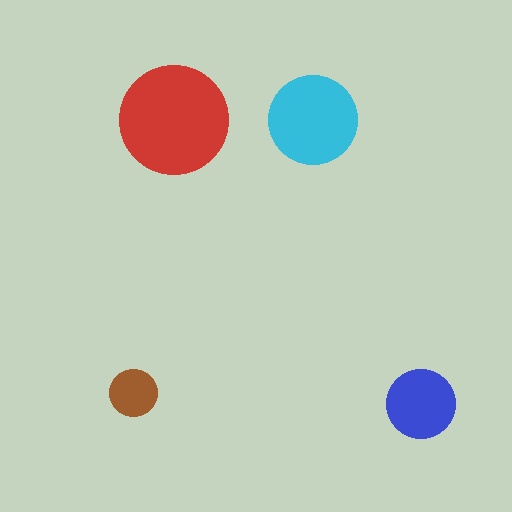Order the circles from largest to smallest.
the red one, the cyan one, the blue one, the brown one.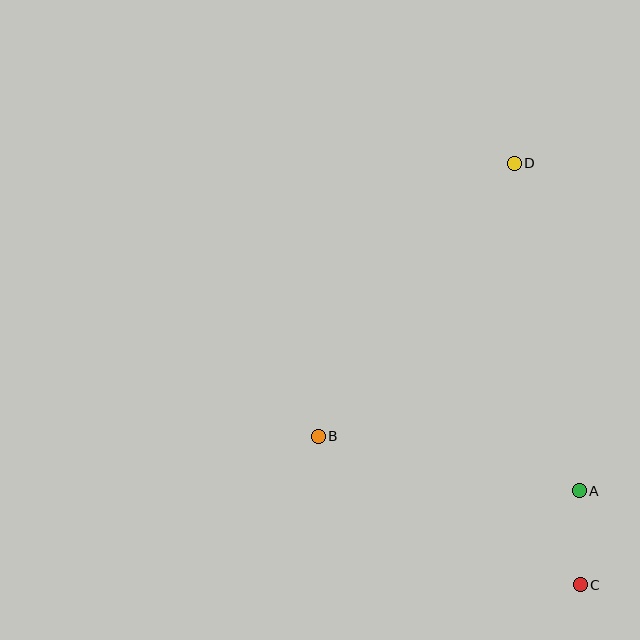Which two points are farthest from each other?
Points C and D are farthest from each other.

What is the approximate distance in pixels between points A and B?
The distance between A and B is approximately 267 pixels.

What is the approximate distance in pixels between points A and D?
The distance between A and D is approximately 334 pixels.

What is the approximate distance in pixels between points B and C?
The distance between B and C is approximately 301 pixels.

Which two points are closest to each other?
Points A and C are closest to each other.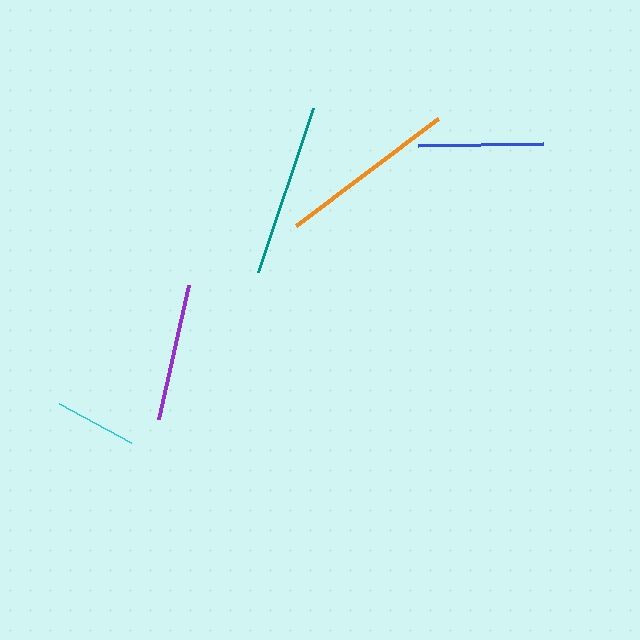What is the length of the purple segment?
The purple segment is approximately 138 pixels long.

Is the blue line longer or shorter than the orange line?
The orange line is longer than the blue line.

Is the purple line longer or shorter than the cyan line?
The purple line is longer than the cyan line.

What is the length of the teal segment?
The teal segment is approximately 174 pixels long.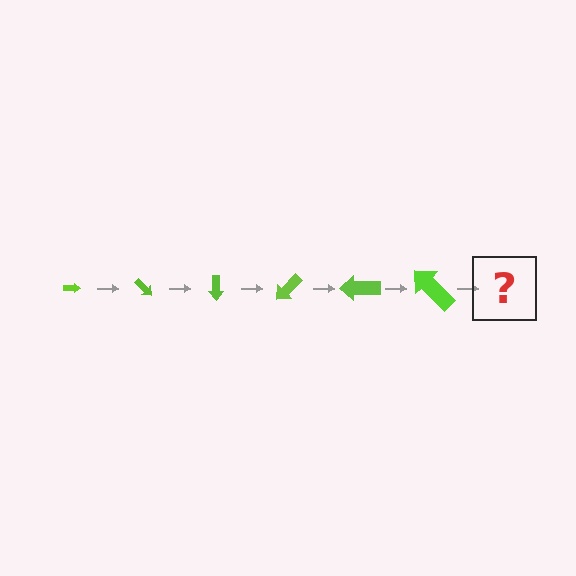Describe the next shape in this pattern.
It should be an arrow, larger than the previous one and rotated 270 degrees from the start.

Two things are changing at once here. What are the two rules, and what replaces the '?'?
The two rules are that the arrow grows larger each step and it rotates 45 degrees each step. The '?' should be an arrow, larger than the previous one and rotated 270 degrees from the start.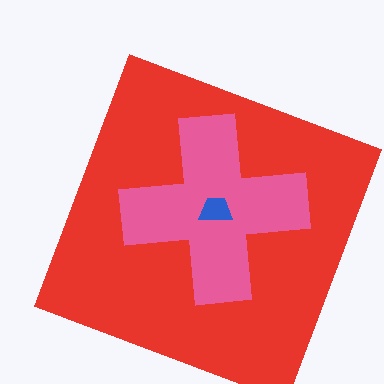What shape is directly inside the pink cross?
The blue trapezoid.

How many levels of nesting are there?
3.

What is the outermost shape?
The red square.